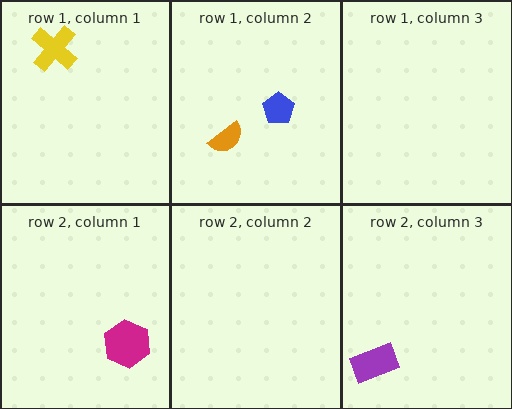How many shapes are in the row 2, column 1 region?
1.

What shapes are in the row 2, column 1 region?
The magenta hexagon.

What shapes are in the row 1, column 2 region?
The blue pentagon, the orange semicircle.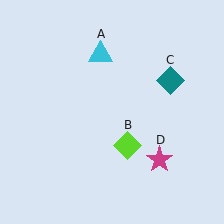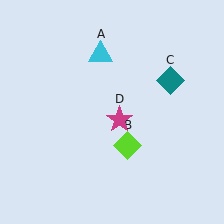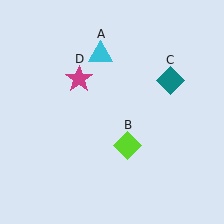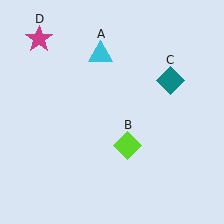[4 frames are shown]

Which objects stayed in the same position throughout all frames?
Cyan triangle (object A) and lime diamond (object B) and teal diamond (object C) remained stationary.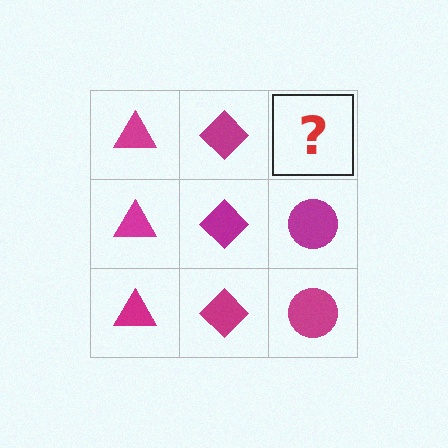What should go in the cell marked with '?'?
The missing cell should contain a magenta circle.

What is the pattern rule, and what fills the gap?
The rule is that each column has a consistent shape. The gap should be filled with a magenta circle.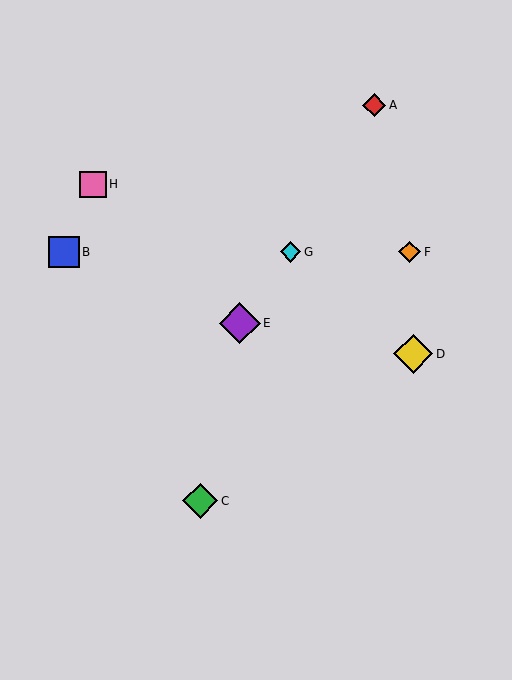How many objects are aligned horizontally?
3 objects (B, F, G) are aligned horizontally.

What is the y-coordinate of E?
Object E is at y≈323.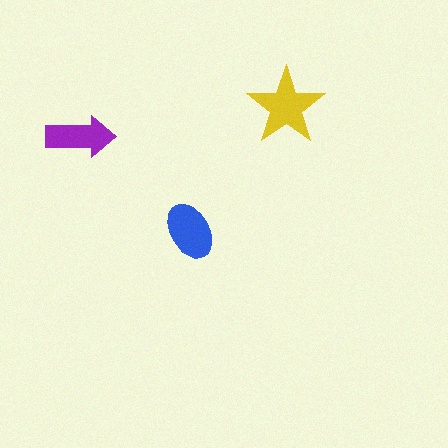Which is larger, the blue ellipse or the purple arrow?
The blue ellipse.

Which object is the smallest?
The purple arrow.